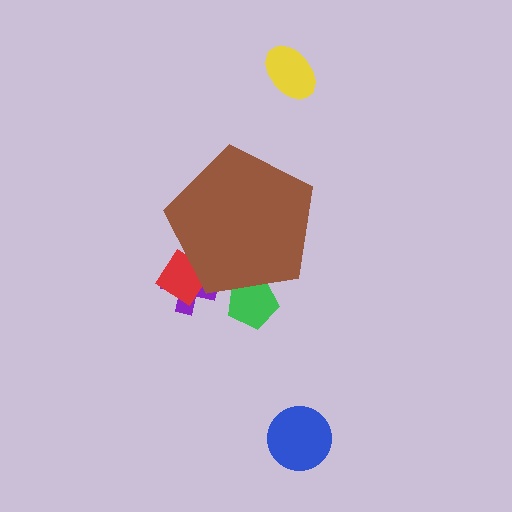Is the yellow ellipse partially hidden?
No, the yellow ellipse is fully visible.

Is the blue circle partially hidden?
No, the blue circle is fully visible.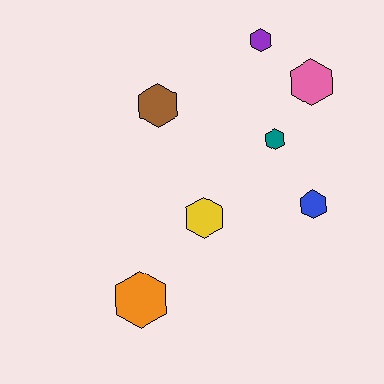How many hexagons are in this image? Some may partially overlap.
There are 7 hexagons.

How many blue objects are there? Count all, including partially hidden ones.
There is 1 blue object.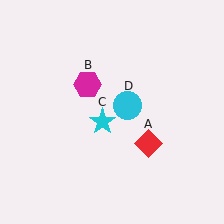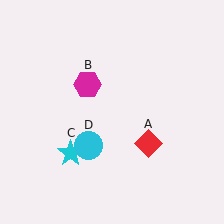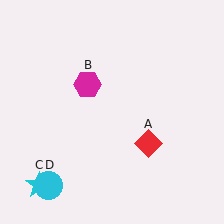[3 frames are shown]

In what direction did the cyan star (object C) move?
The cyan star (object C) moved down and to the left.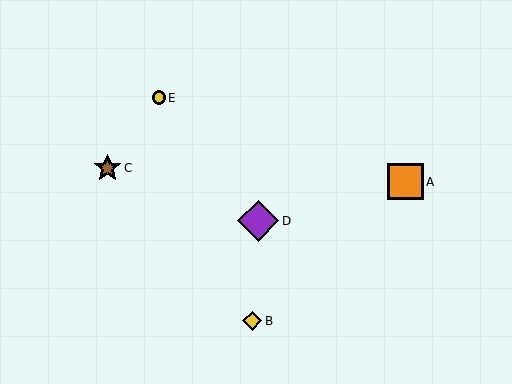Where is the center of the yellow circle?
The center of the yellow circle is at (159, 98).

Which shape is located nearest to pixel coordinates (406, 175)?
The orange square (labeled A) at (406, 182) is nearest to that location.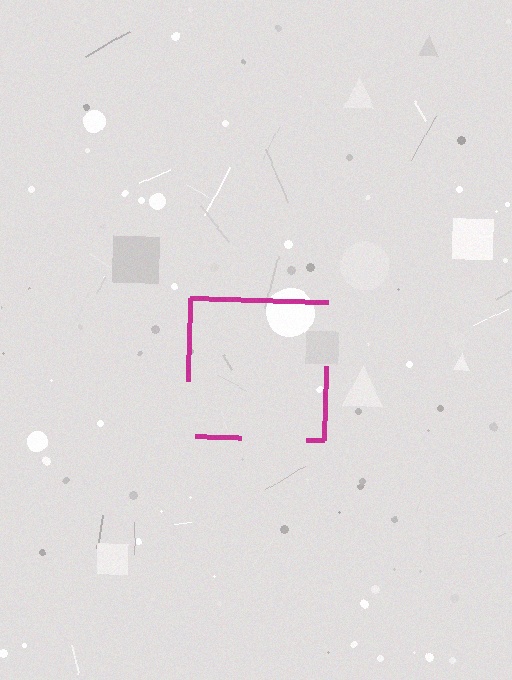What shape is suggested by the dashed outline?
The dashed outline suggests a square.